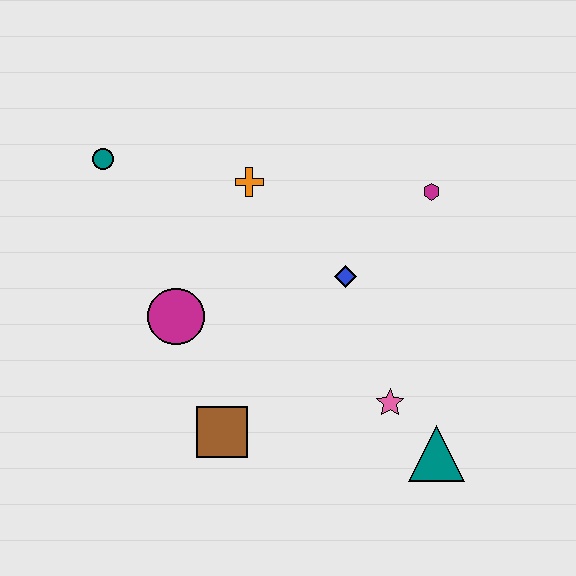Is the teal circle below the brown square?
No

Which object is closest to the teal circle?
The orange cross is closest to the teal circle.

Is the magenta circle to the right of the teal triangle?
No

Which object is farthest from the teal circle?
The teal triangle is farthest from the teal circle.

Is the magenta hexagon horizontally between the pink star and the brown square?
No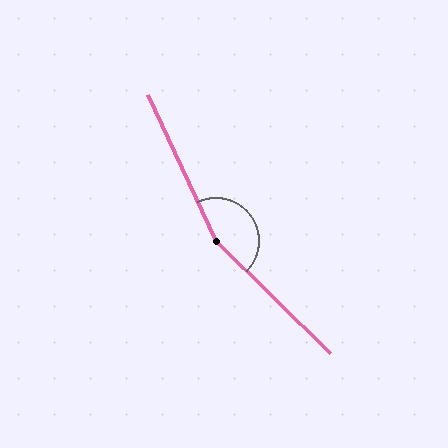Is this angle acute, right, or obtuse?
It is obtuse.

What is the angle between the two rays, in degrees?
Approximately 159 degrees.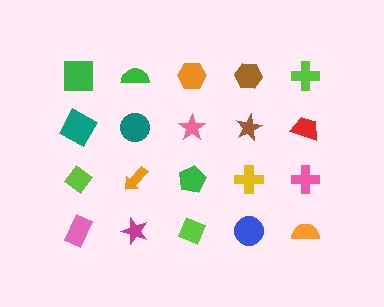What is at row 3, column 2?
An orange arrow.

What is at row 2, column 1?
A teal square.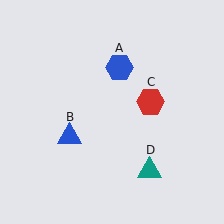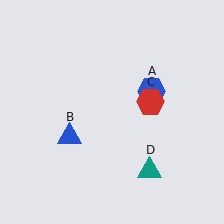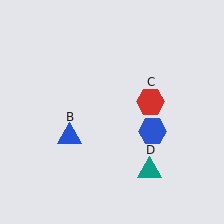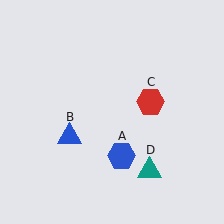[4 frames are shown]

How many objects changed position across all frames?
1 object changed position: blue hexagon (object A).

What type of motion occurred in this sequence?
The blue hexagon (object A) rotated clockwise around the center of the scene.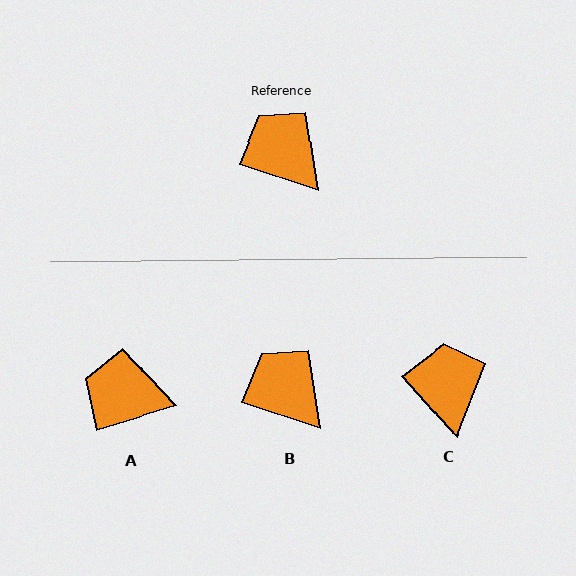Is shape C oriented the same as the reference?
No, it is off by about 30 degrees.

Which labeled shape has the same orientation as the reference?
B.